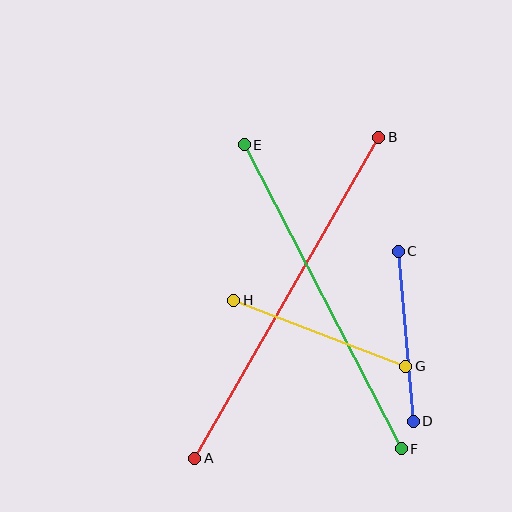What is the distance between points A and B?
The distance is approximately 370 pixels.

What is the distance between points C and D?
The distance is approximately 171 pixels.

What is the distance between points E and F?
The distance is approximately 342 pixels.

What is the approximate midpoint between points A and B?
The midpoint is at approximately (287, 298) pixels.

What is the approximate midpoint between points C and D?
The midpoint is at approximately (406, 336) pixels.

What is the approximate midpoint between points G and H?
The midpoint is at approximately (320, 333) pixels.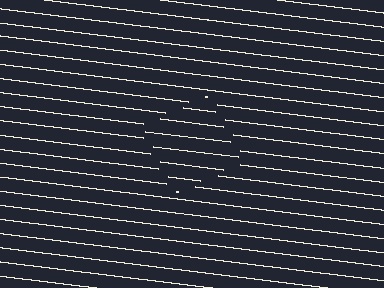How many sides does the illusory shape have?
4 sides — the line-ends trace a square.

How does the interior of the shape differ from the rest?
The interior of the shape contains the same grating, shifted by half a period — the contour is defined by the phase discontinuity where line-ends from the inner and outer gratings abut.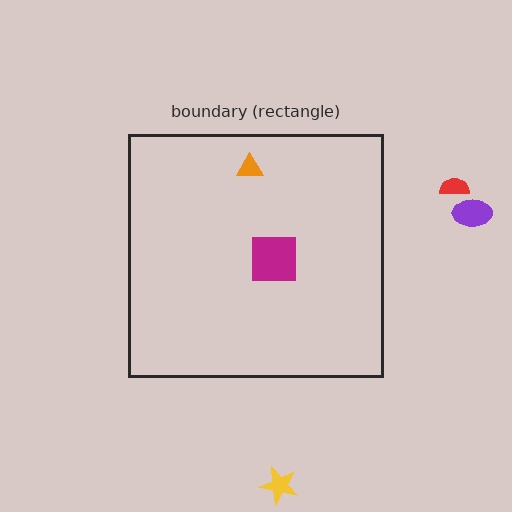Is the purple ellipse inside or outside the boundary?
Outside.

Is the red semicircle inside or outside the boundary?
Outside.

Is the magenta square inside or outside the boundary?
Inside.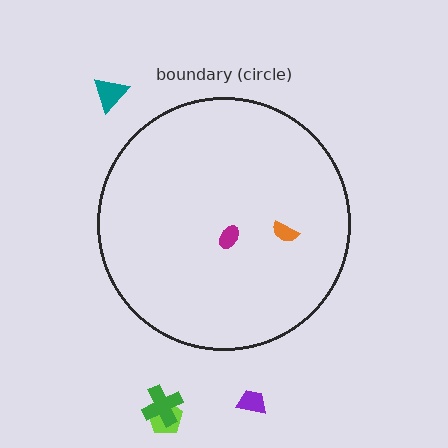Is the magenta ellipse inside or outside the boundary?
Inside.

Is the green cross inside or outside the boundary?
Outside.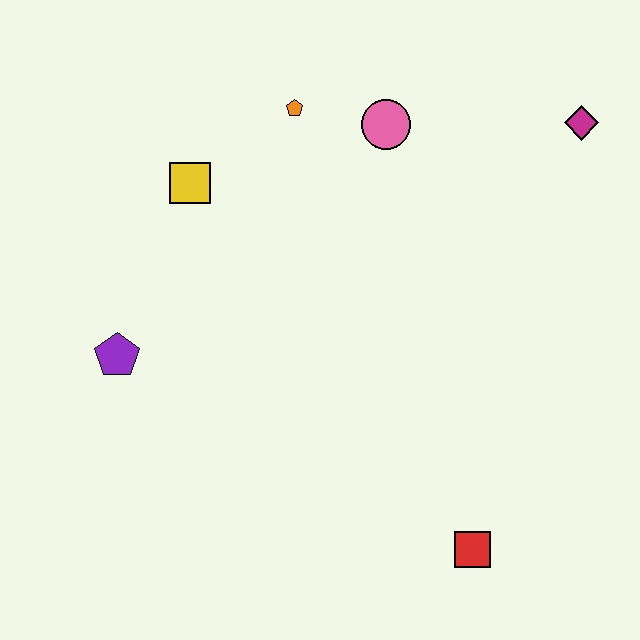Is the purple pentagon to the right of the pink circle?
No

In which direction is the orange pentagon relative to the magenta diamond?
The orange pentagon is to the left of the magenta diamond.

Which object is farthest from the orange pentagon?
The red square is farthest from the orange pentagon.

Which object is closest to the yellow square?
The orange pentagon is closest to the yellow square.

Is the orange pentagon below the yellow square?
No